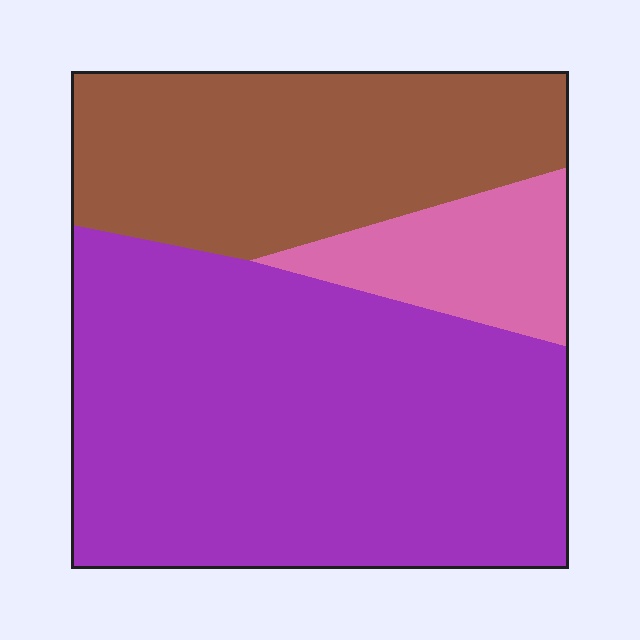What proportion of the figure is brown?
Brown covers around 30% of the figure.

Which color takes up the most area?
Purple, at roughly 60%.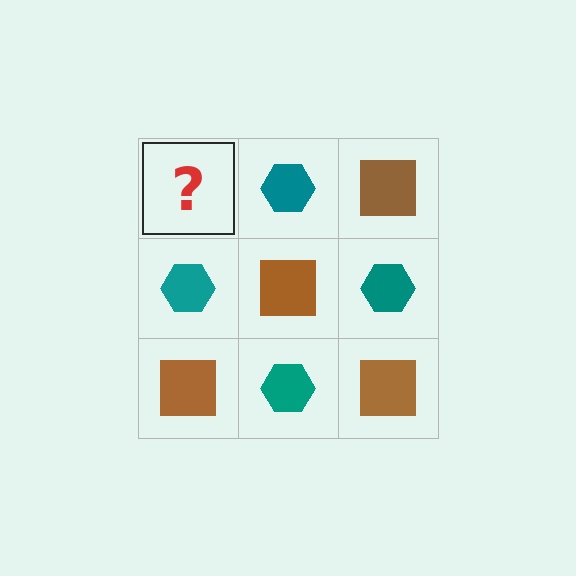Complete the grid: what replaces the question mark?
The question mark should be replaced with a brown square.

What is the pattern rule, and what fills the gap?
The rule is that it alternates brown square and teal hexagon in a checkerboard pattern. The gap should be filled with a brown square.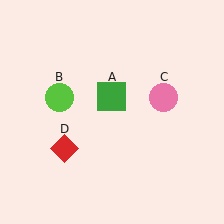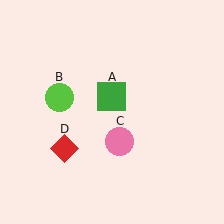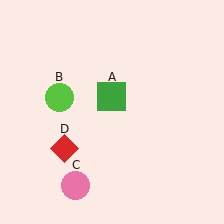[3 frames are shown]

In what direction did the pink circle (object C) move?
The pink circle (object C) moved down and to the left.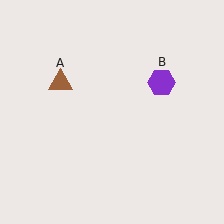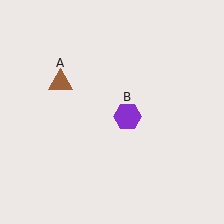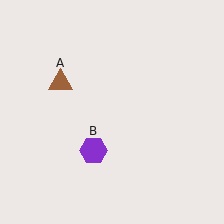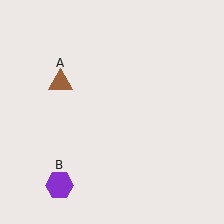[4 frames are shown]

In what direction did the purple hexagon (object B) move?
The purple hexagon (object B) moved down and to the left.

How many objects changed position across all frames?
1 object changed position: purple hexagon (object B).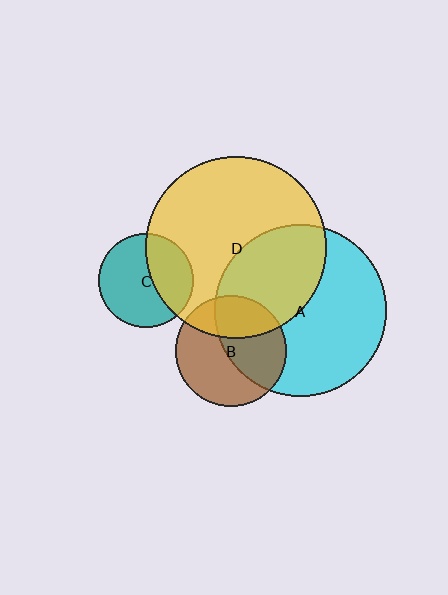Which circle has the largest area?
Circle D (yellow).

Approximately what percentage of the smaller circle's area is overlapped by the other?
Approximately 50%.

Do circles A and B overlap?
Yes.